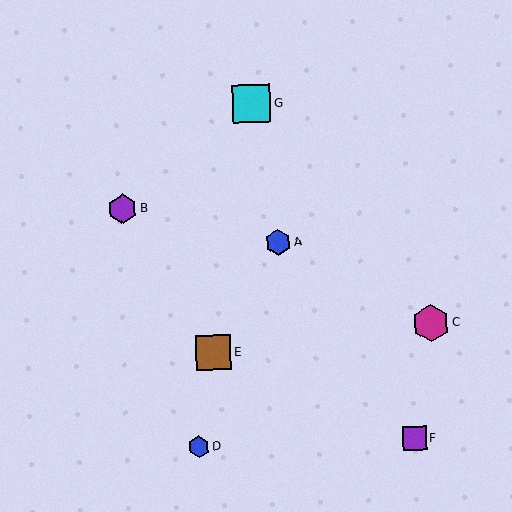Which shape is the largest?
The cyan square (labeled G) is the largest.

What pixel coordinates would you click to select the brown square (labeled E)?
Click at (213, 353) to select the brown square E.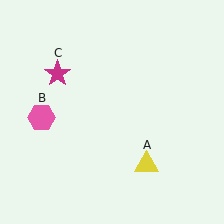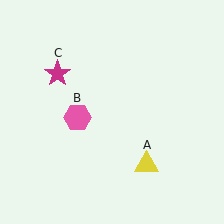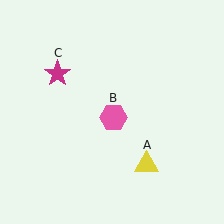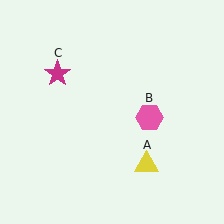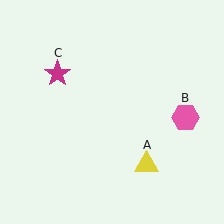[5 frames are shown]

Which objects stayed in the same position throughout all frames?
Yellow triangle (object A) and magenta star (object C) remained stationary.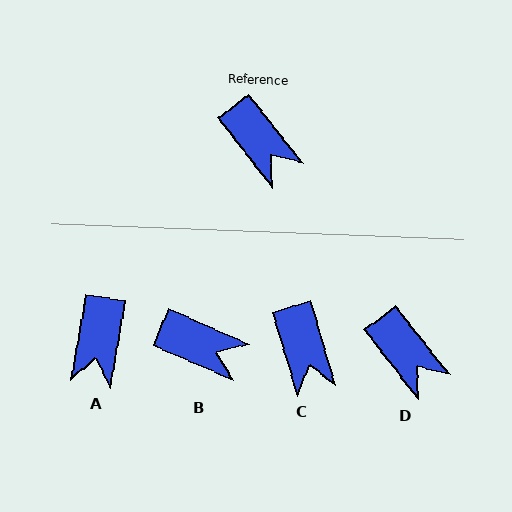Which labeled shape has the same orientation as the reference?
D.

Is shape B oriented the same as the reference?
No, it is off by about 28 degrees.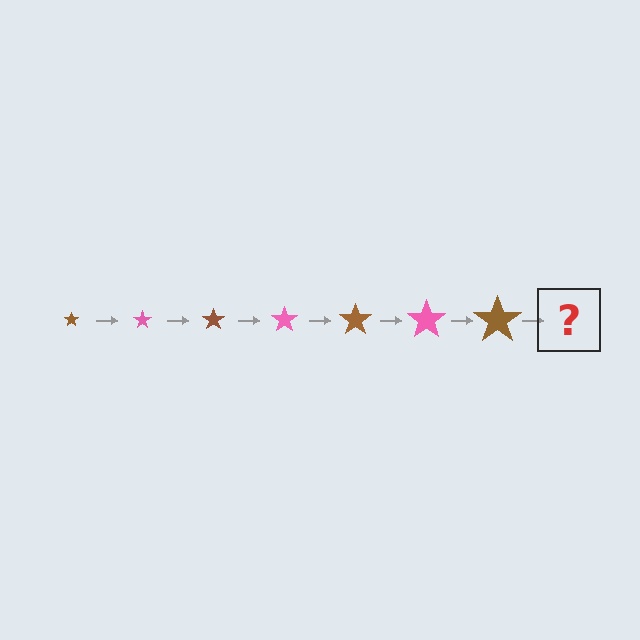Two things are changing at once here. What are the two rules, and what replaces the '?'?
The two rules are that the star grows larger each step and the color cycles through brown and pink. The '?' should be a pink star, larger than the previous one.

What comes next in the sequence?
The next element should be a pink star, larger than the previous one.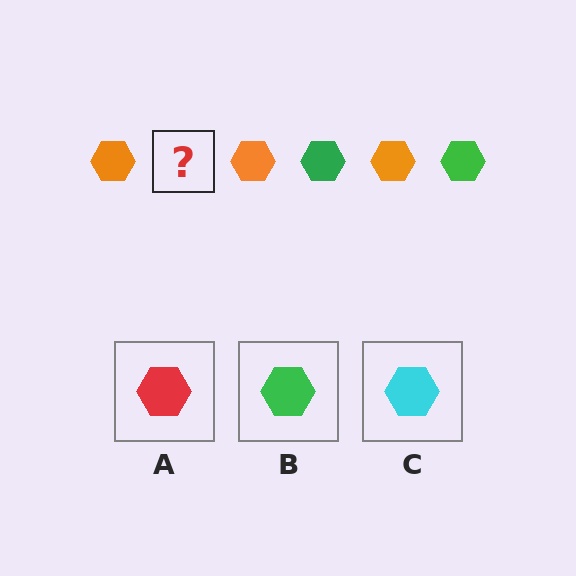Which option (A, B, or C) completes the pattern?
B.